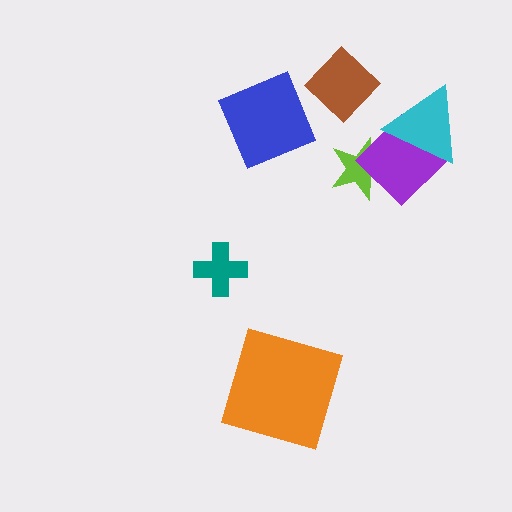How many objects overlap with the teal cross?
0 objects overlap with the teal cross.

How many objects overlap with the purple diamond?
2 objects overlap with the purple diamond.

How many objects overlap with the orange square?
0 objects overlap with the orange square.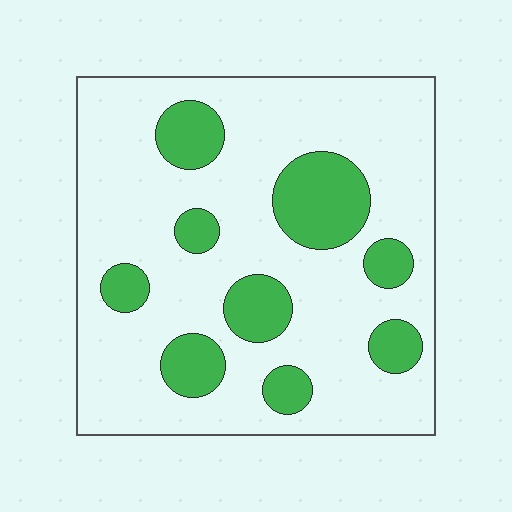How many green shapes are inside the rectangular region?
9.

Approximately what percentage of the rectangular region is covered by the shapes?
Approximately 20%.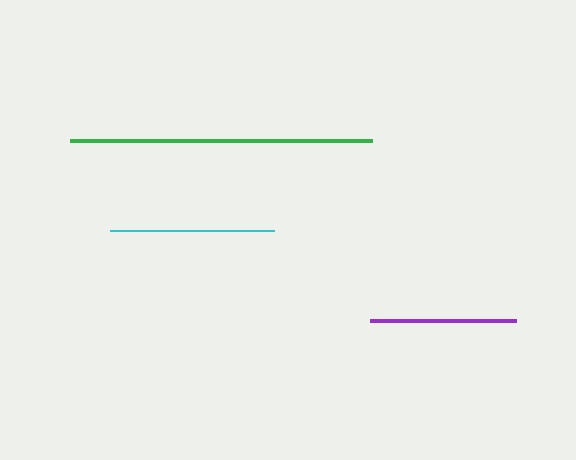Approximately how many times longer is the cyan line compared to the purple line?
The cyan line is approximately 1.1 times the length of the purple line.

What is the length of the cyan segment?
The cyan segment is approximately 164 pixels long.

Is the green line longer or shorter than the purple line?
The green line is longer than the purple line.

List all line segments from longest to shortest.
From longest to shortest: green, cyan, purple.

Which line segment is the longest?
The green line is the longest at approximately 302 pixels.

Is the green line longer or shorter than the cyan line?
The green line is longer than the cyan line.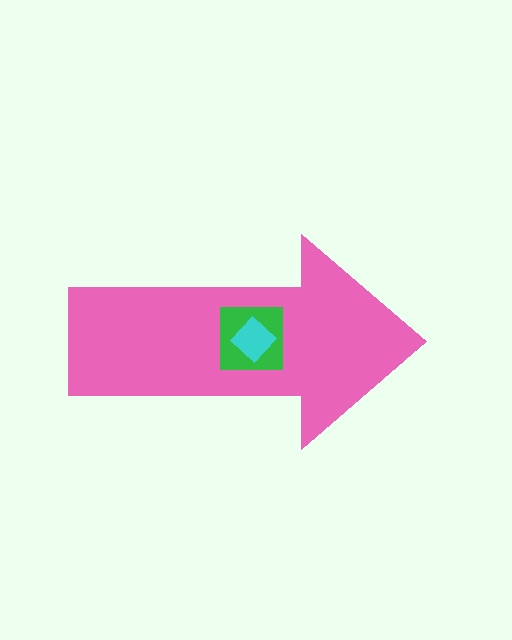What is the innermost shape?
The cyan diamond.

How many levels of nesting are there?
3.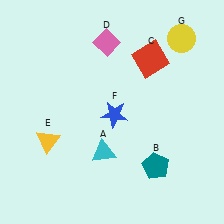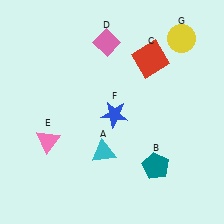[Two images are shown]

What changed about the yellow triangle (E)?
In Image 1, E is yellow. In Image 2, it changed to pink.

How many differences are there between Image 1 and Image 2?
There is 1 difference between the two images.